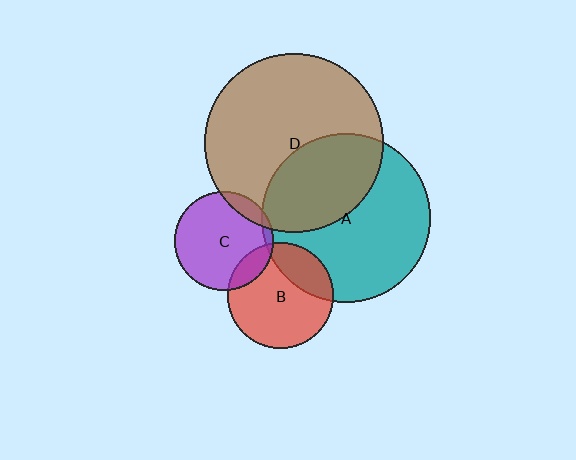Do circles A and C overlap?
Yes.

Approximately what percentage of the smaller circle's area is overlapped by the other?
Approximately 5%.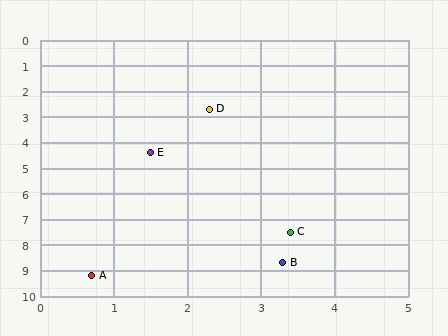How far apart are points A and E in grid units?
Points A and E are about 4.9 grid units apart.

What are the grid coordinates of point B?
Point B is at approximately (3.3, 8.7).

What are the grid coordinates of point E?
Point E is at approximately (1.5, 4.4).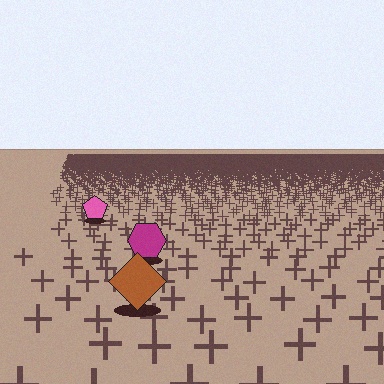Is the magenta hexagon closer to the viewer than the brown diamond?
No. The brown diamond is closer — you can tell from the texture gradient: the ground texture is coarser near it.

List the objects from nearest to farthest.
From nearest to farthest: the brown diamond, the magenta hexagon, the pink pentagon.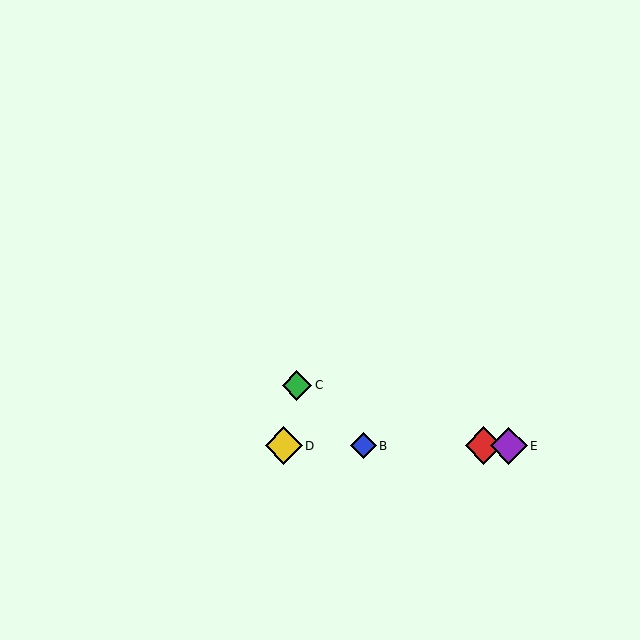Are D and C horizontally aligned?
No, D is at y≈446 and C is at y≈385.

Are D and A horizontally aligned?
Yes, both are at y≈446.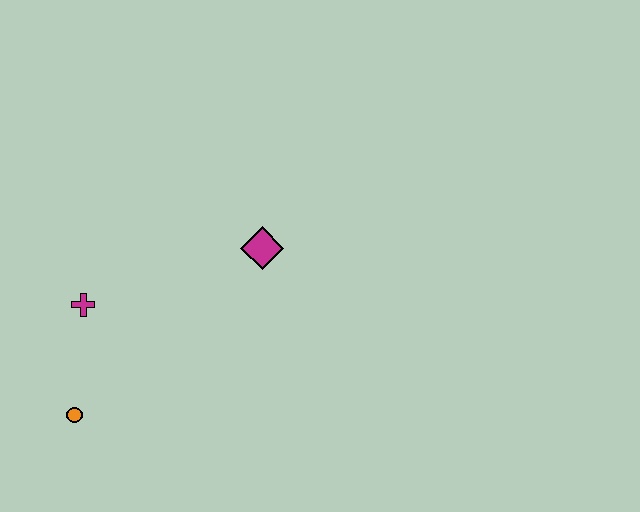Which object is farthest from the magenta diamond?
The orange circle is farthest from the magenta diamond.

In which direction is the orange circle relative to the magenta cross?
The orange circle is below the magenta cross.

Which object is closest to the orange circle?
The magenta cross is closest to the orange circle.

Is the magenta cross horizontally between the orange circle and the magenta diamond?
Yes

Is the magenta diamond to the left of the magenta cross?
No